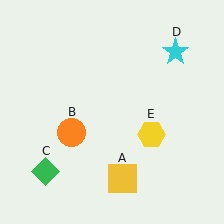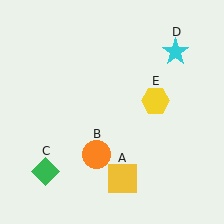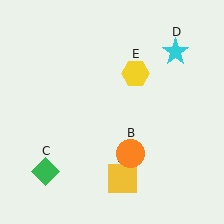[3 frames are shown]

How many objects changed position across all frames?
2 objects changed position: orange circle (object B), yellow hexagon (object E).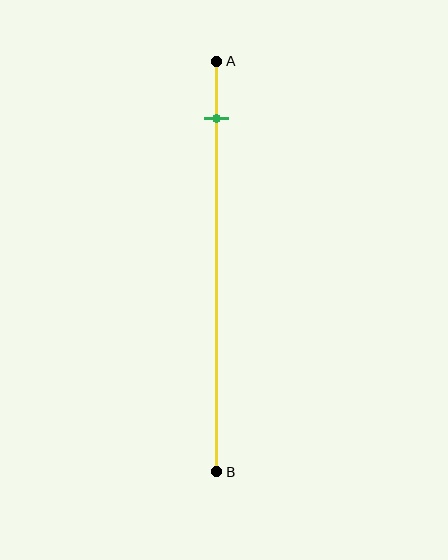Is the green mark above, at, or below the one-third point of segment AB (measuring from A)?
The green mark is above the one-third point of segment AB.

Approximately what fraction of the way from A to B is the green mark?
The green mark is approximately 15% of the way from A to B.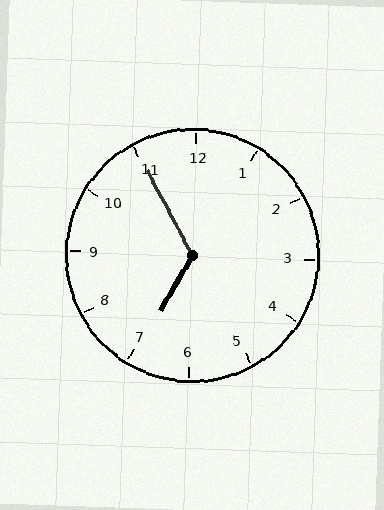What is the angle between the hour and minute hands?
Approximately 122 degrees.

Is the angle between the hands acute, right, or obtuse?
It is obtuse.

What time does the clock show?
6:55.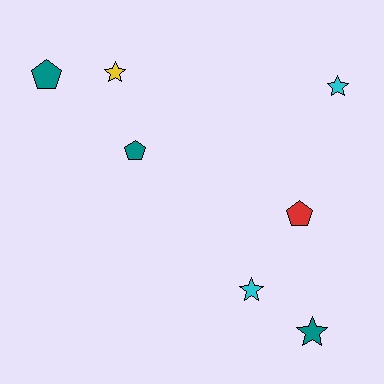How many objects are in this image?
There are 7 objects.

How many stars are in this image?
There are 4 stars.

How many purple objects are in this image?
There are no purple objects.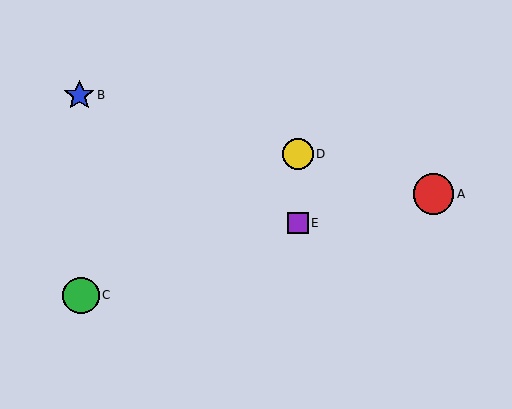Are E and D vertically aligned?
Yes, both are at x≈298.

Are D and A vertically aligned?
No, D is at x≈298 and A is at x≈434.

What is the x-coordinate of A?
Object A is at x≈434.